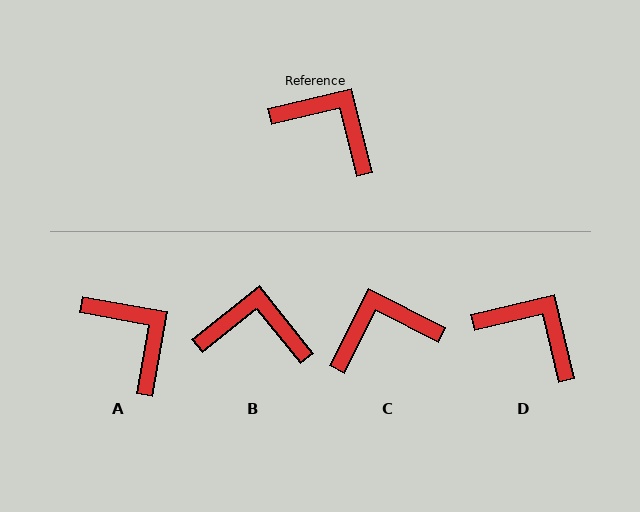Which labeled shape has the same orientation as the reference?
D.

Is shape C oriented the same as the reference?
No, it is off by about 50 degrees.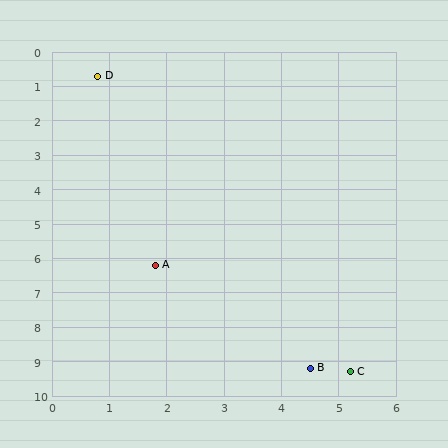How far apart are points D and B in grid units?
Points D and B are about 9.3 grid units apart.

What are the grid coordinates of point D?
Point D is at approximately (0.8, 0.7).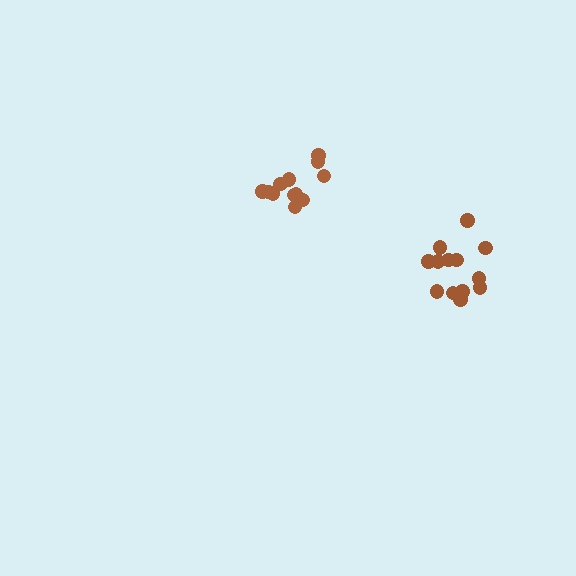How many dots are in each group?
Group 1: 13 dots, Group 2: 13 dots (26 total).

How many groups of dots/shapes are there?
There are 2 groups.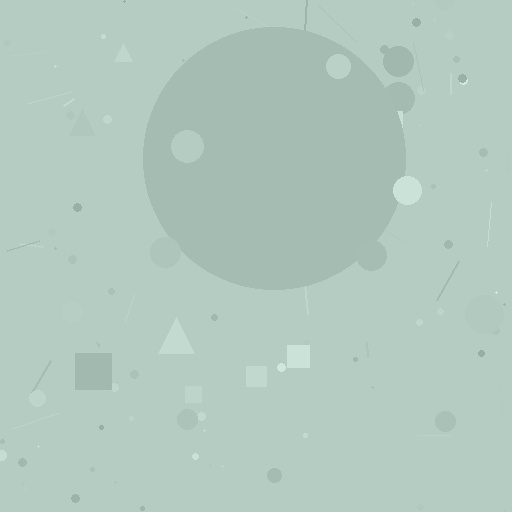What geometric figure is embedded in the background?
A circle is embedded in the background.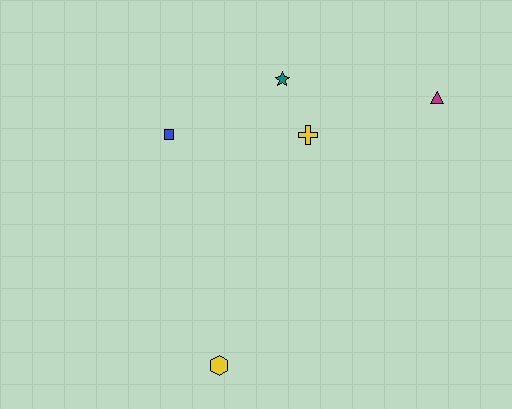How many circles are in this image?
There are no circles.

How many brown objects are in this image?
There are no brown objects.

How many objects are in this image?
There are 5 objects.